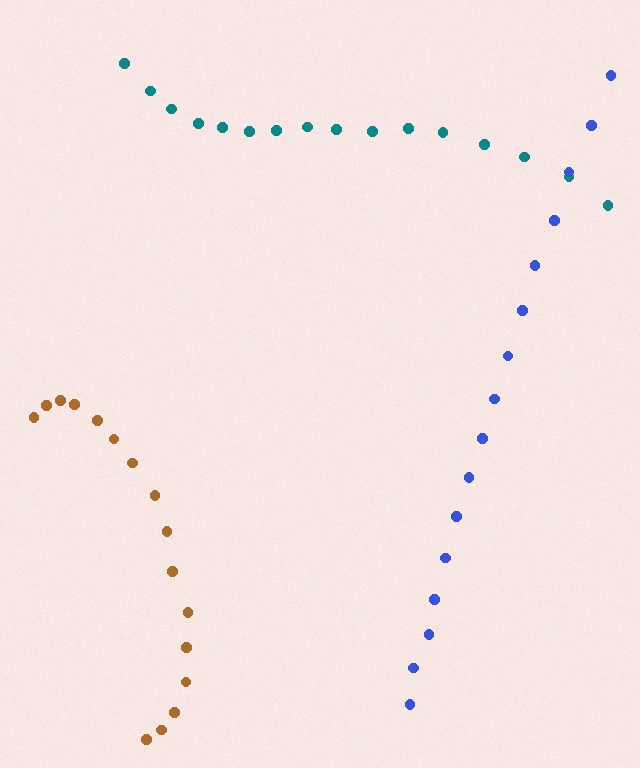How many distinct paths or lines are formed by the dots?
There are 3 distinct paths.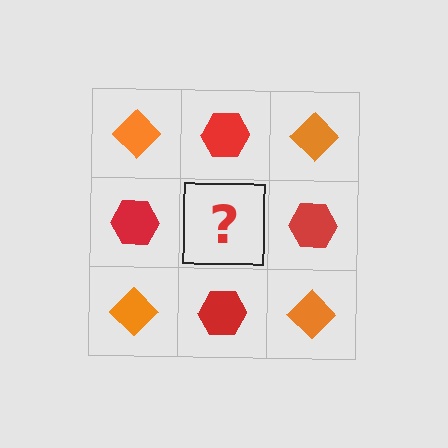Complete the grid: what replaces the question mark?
The question mark should be replaced with an orange diamond.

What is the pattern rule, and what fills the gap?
The rule is that it alternates orange diamond and red hexagon in a checkerboard pattern. The gap should be filled with an orange diamond.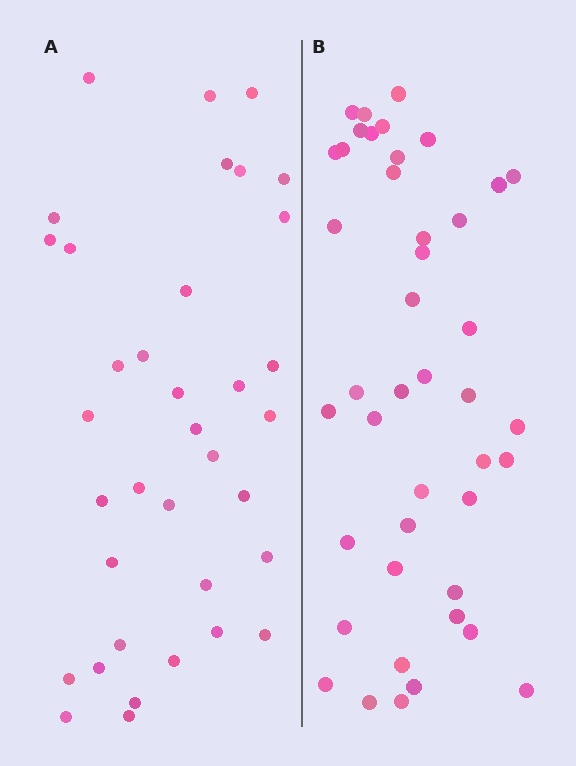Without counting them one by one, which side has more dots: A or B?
Region B (the right region) has more dots.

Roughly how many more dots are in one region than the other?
Region B has roughly 8 or so more dots than region A.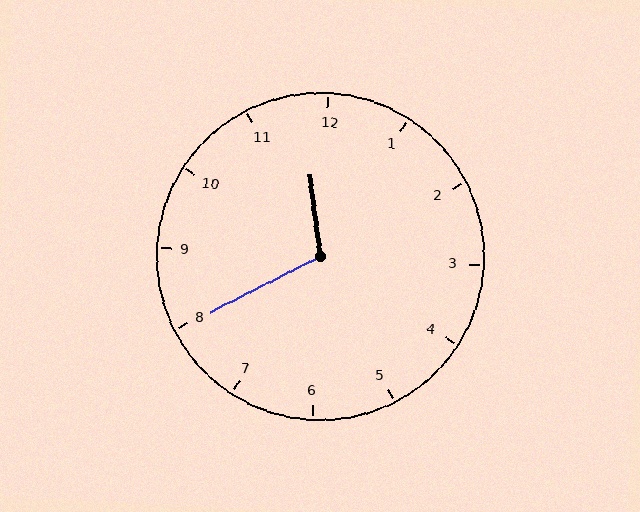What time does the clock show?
11:40.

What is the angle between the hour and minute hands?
Approximately 110 degrees.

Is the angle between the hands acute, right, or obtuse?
It is obtuse.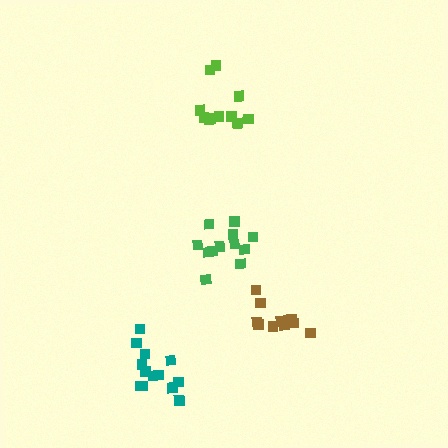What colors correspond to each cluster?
The clusters are colored: brown, teal, green, lime.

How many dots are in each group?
Group 1: 10 dots, Group 2: 13 dots, Group 3: 12 dots, Group 4: 11 dots (46 total).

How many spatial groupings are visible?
There are 4 spatial groupings.